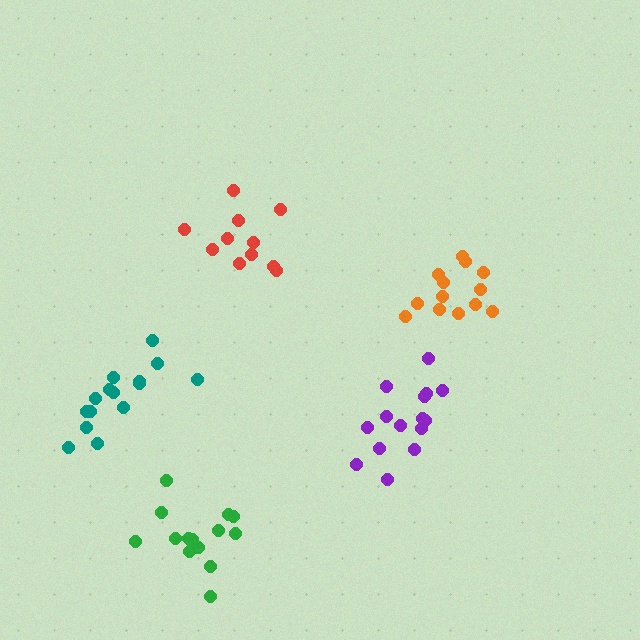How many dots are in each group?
Group 1: 15 dots, Group 2: 11 dots, Group 3: 14 dots, Group 4: 15 dots, Group 5: 13 dots (68 total).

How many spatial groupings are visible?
There are 5 spatial groupings.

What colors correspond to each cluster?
The clusters are colored: teal, red, green, purple, orange.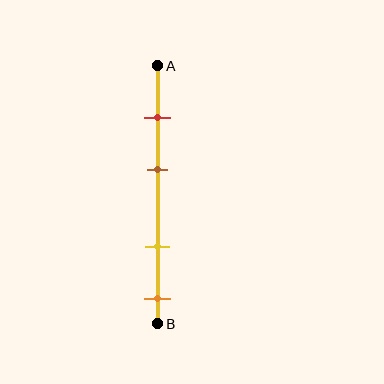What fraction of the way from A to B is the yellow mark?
The yellow mark is approximately 70% (0.7) of the way from A to B.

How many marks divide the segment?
There are 4 marks dividing the segment.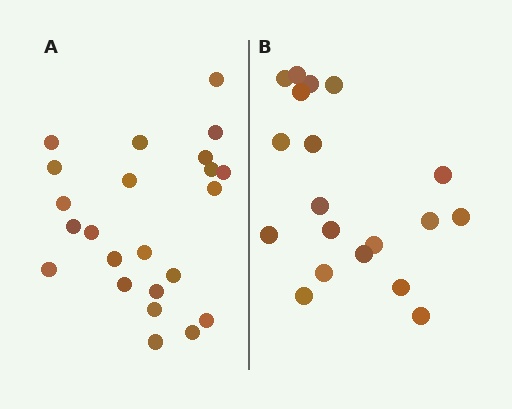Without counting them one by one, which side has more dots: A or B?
Region A (the left region) has more dots.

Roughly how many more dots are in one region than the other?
Region A has about 4 more dots than region B.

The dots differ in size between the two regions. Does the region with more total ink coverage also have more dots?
No. Region B has more total ink coverage because its dots are larger, but region A actually contains more individual dots. Total area can be misleading — the number of items is what matters here.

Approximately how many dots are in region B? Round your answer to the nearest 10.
About 20 dots. (The exact count is 19, which rounds to 20.)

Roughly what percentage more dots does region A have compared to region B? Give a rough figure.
About 20% more.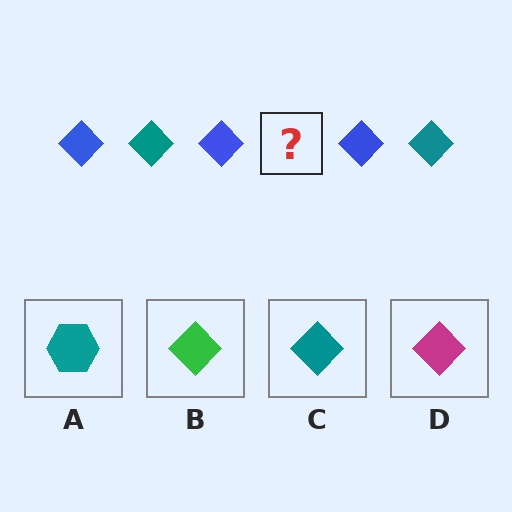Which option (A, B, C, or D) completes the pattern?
C.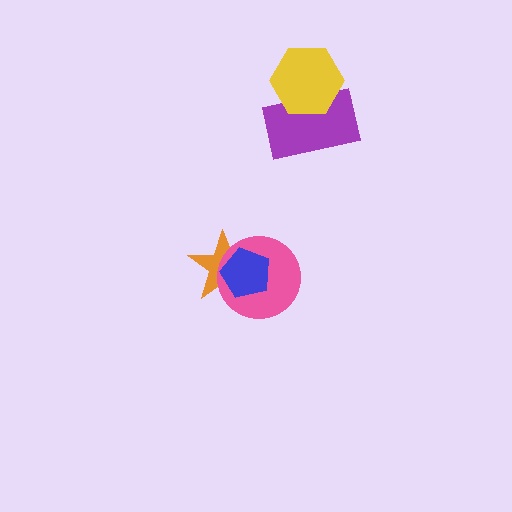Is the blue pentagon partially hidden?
No, no other shape covers it.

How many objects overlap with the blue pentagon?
2 objects overlap with the blue pentagon.